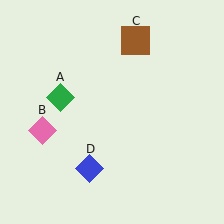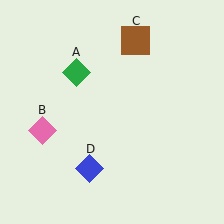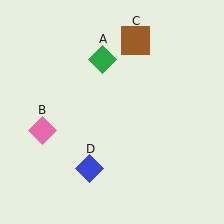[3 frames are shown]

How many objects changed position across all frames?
1 object changed position: green diamond (object A).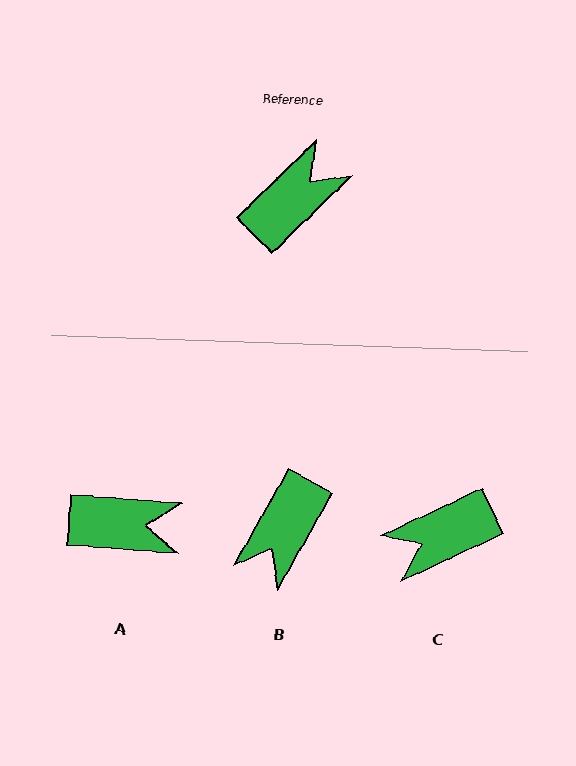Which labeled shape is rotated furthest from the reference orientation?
B, about 163 degrees away.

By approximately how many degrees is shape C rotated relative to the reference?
Approximately 161 degrees counter-clockwise.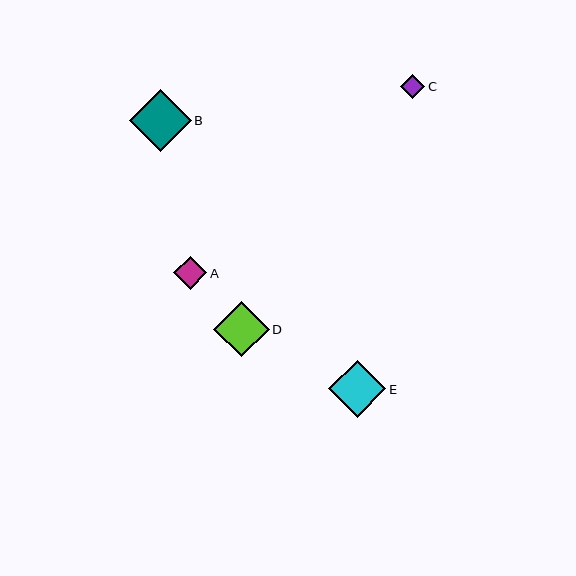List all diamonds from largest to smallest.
From largest to smallest: B, E, D, A, C.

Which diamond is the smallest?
Diamond C is the smallest with a size of approximately 24 pixels.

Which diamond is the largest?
Diamond B is the largest with a size of approximately 62 pixels.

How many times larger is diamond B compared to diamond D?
Diamond B is approximately 1.1 times the size of diamond D.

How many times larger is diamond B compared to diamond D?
Diamond B is approximately 1.1 times the size of diamond D.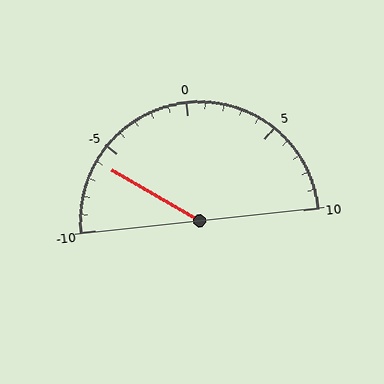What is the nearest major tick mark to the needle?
The nearest major tick mark is -5.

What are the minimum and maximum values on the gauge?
The gauge ranges from -10 to 10.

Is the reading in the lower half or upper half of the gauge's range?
The reading is in the lower half of the range (-10 to 10).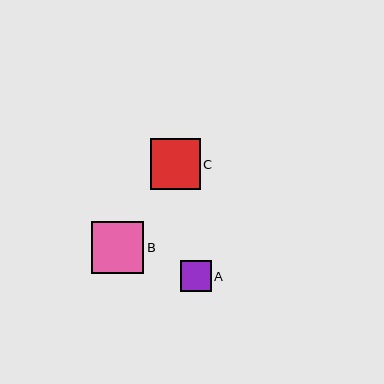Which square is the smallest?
Square A is the smallest with a size of approximately 31 pixels.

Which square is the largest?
Square B is the largest with a size of approximately 52 pixels.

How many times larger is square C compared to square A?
Square C is approximately 1.6 times the size of square A.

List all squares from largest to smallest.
From largest to smallest: B, C, A.